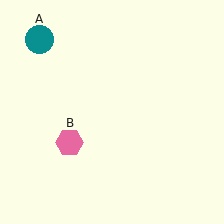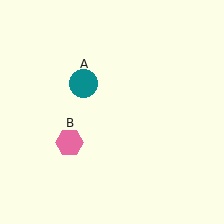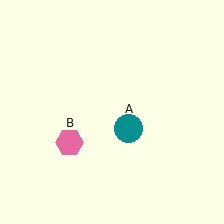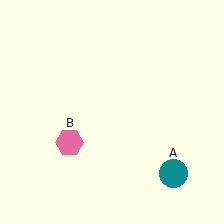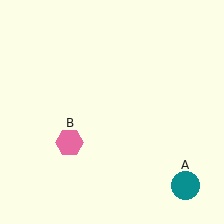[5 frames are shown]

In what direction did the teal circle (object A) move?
The teal circle (object A) moved down and to the right.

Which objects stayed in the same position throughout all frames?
Pink hexagon (object B) remained stationary.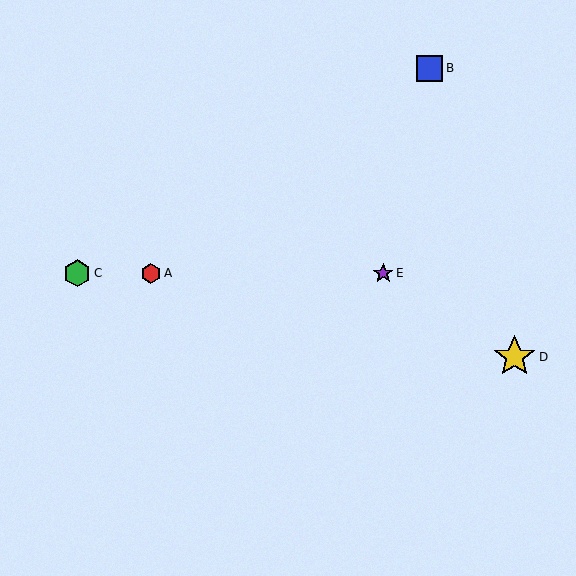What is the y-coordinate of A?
Object A is at y≈273.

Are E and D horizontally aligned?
No, E is at y≈273 and D is at y≈357.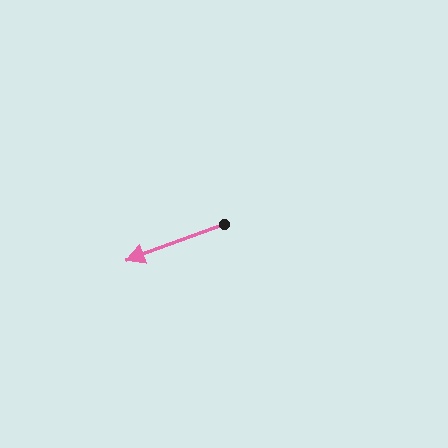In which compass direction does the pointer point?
West.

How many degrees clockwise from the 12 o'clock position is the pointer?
Approximately 250 degrees.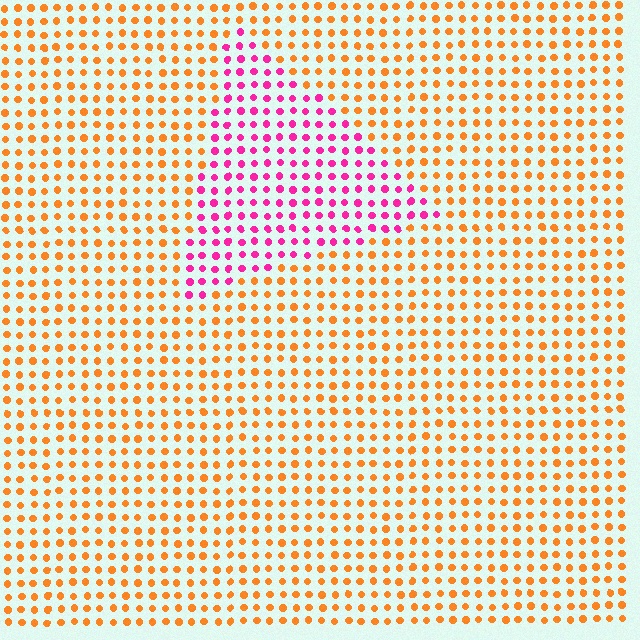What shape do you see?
I see a triangle.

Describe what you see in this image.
The image is filled with small orange elements in a uniform arrangement. A triangle-shaped region is visible where the elements are tinted to a slightly different hue, forming a subtle color boundary.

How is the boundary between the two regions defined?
The boundary is defined purely by a slight shift in hue (about 64 degrees). Spacing, size, and orientation are identical on both sides.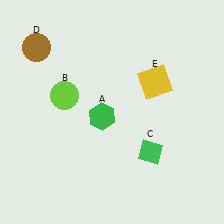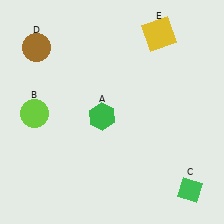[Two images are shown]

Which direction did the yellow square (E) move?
The yellow square (E) moved up.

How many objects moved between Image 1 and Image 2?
3 objects moved between the two images.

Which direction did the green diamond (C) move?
The green diamond (C) moved right.